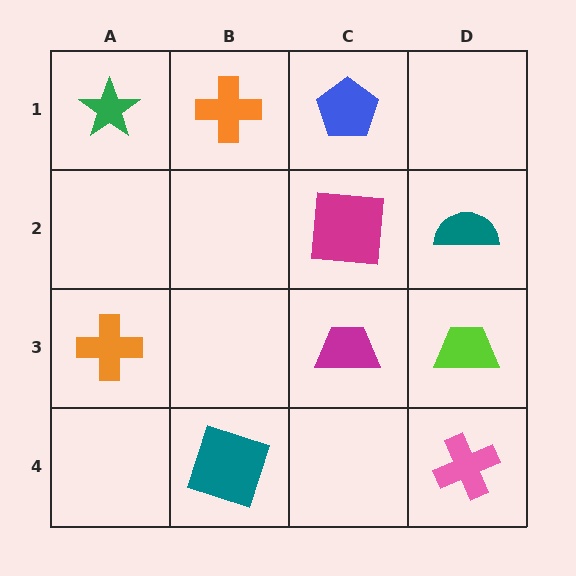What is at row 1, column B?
An orange cross.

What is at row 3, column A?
An orange cross.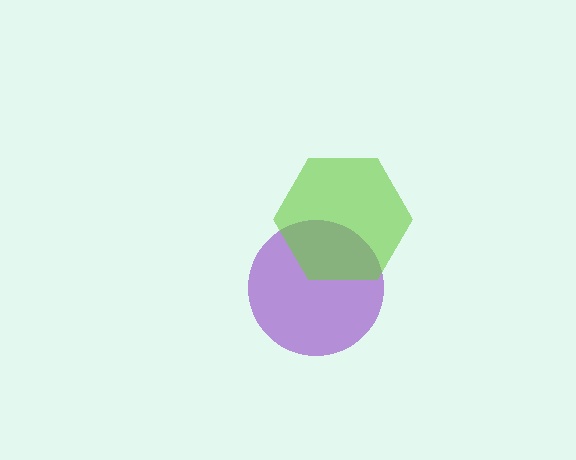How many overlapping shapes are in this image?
There are 2 overlapping shapes in the image.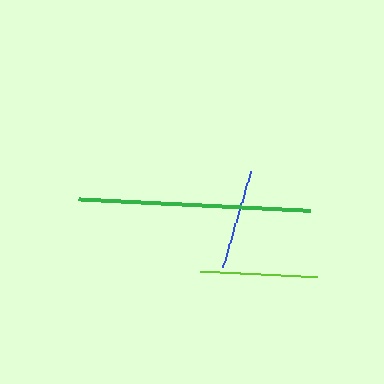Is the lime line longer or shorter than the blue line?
The lime line is longer than the blue line.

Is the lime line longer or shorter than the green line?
The green line is longer than the lime line.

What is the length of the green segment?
The green segment is approximately 232 pixels long.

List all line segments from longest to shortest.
From longest to shortest: green, lime, blue.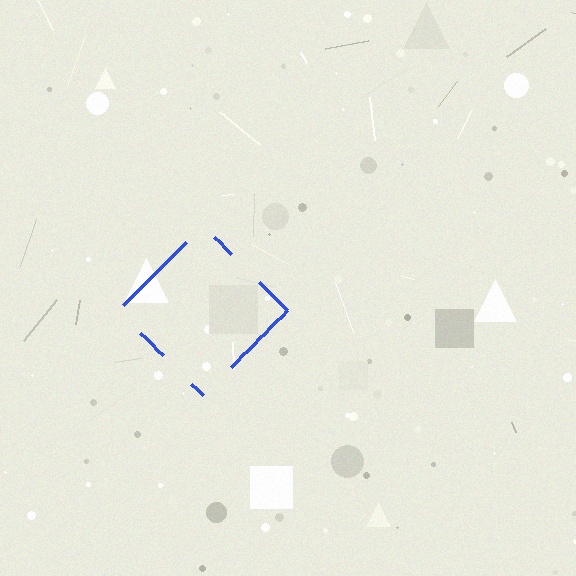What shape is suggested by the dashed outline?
The dashed outline suggests a diamond.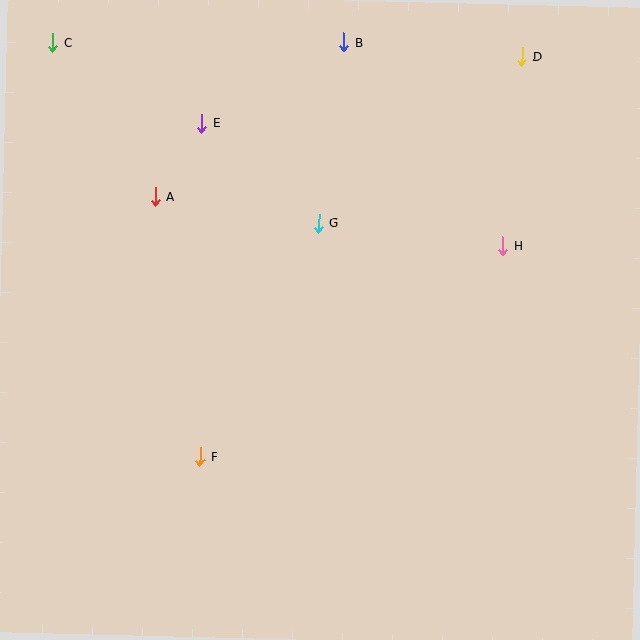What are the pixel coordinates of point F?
Point F is at (200, 457).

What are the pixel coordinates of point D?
Point D is at (522, 57).